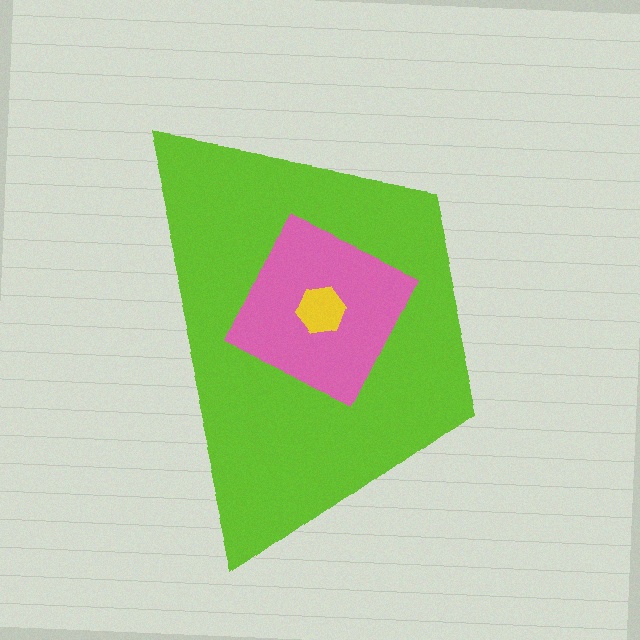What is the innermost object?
The yellow hexagon.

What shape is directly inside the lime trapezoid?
The pink diamond.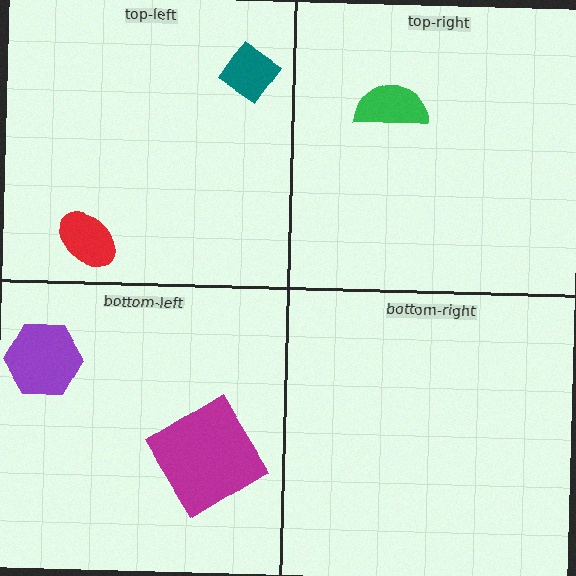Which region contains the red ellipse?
The top-left region.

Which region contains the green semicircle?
The top-right region.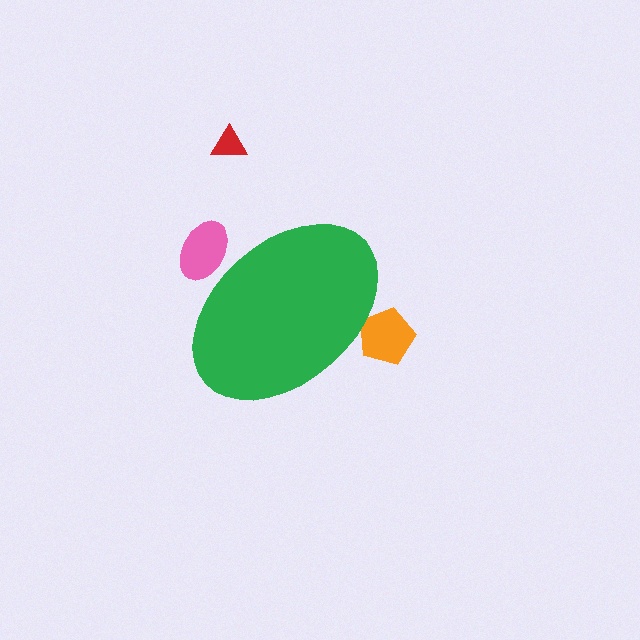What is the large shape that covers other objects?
A green ellipse.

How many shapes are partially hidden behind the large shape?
2 shapes are partially hidden.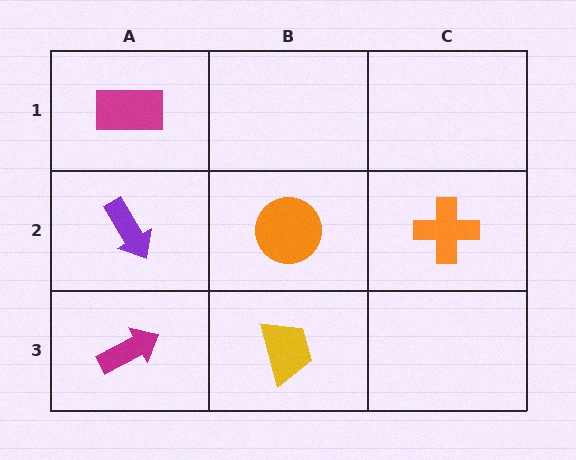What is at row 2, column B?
An orange circle.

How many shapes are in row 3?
2 shapes.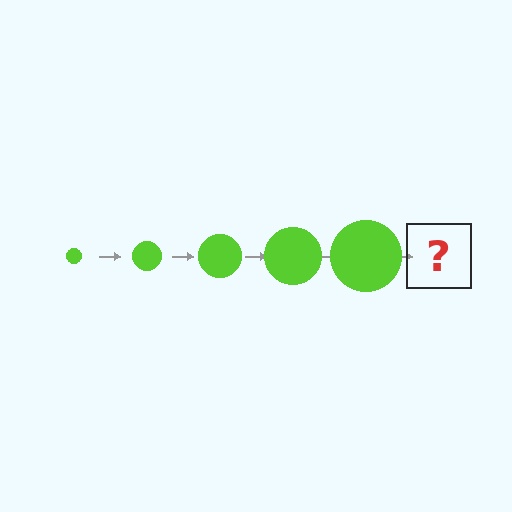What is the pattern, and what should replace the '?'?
The pattern is that the circle gets progressively larger each step. The '?' should be a lime circle, larger than the previous one.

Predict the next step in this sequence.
The next step is a lime circle, larger than the previous one.